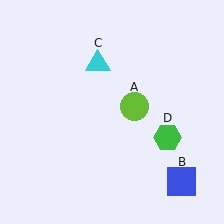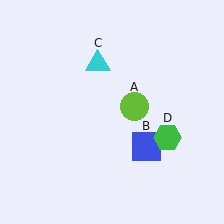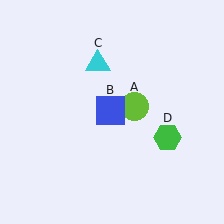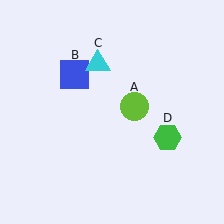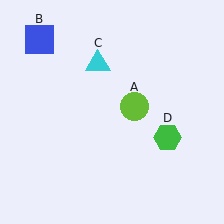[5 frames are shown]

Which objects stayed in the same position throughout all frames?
Lime circle (object A) and cyan triangle (object C) and green hexagon (object D) remained stationary.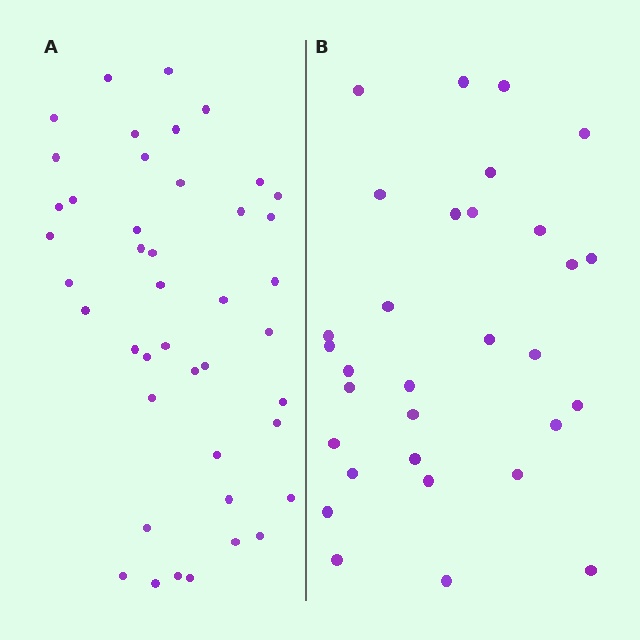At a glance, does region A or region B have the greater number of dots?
Region A (the left region) has more dots.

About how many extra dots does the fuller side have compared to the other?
Region A has roughly 12 or so more dots than region B.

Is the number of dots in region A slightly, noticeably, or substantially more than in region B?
Region A has noticeably more, but not dramatically so. The ratio is roughly 1.4 to 1.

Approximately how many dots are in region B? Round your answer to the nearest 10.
About 30 dots. (The exact count is 31, which rounds to 30.)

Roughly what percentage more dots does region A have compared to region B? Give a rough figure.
About 40% more.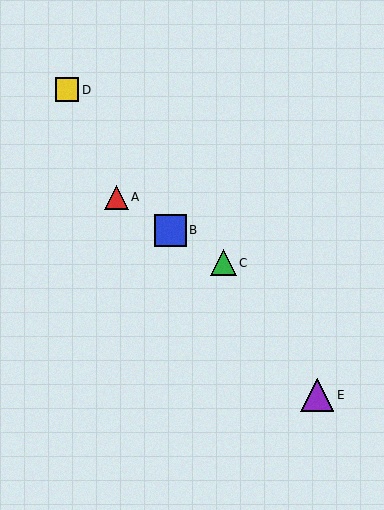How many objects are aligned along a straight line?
3 objects (A, B, C) are aligned along a straight line.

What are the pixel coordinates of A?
Object A is at (116, 197).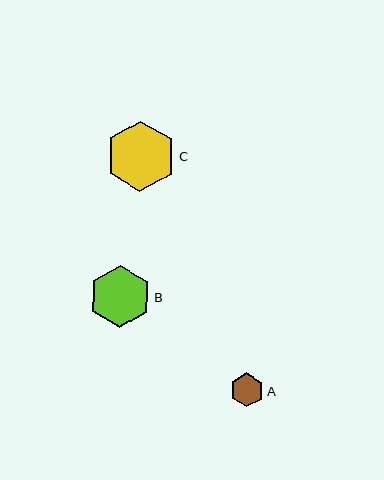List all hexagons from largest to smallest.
From largest to smallest: C, B, A.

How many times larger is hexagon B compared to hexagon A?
Hexagon B is approximately 1.8 times the size of hexagon A.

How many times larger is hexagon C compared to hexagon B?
Hexagon C is approximately 1.1 times the size of hexagon B.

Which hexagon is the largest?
Hexagon C is the largest with a size of approximately 70 pixels.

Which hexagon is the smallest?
Hexagon A is the smallest with a size of approximately 34 pixels.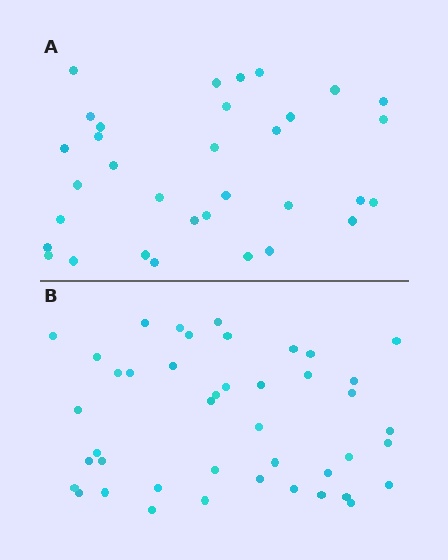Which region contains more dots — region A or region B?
Region B (the bottom region) has more dots.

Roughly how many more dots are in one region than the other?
Region B has roughly 10 or so more dots than region A.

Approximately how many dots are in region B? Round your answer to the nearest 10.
About 40 dots. (The exact count is 43, which rounds to 40.)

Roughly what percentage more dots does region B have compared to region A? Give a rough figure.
About 30% more.